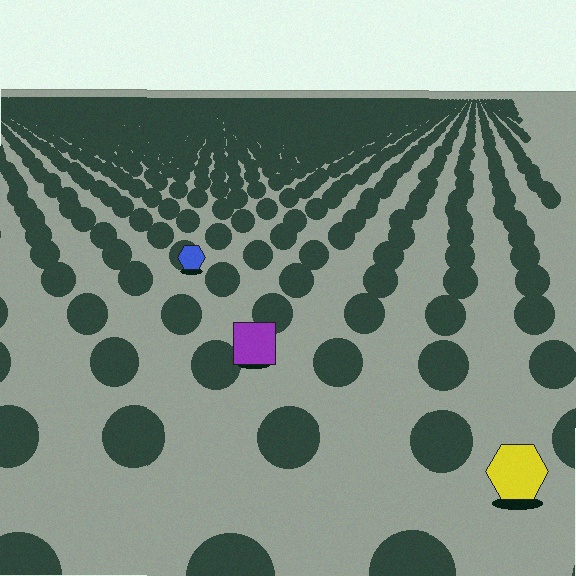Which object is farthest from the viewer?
The blue hexagon is farthest from the viewer. It appears smaller and the ground texture around it is denser.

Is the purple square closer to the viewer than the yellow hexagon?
No. The yellow hexagon is closer — you can tell from the texture gradient: the ground texture is coarser near it.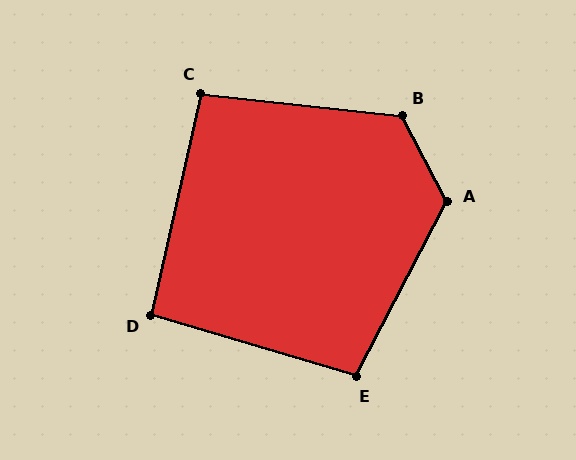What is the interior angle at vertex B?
Approximately 124 degrees (obtuse).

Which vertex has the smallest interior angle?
D, at approximately 94 degrees.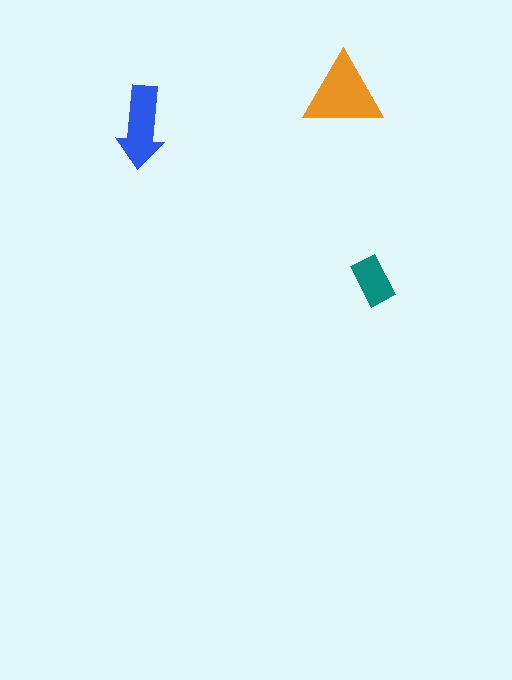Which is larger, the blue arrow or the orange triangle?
The orange triangle.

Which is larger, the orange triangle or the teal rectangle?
The orange triangle.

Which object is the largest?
The orange triangle.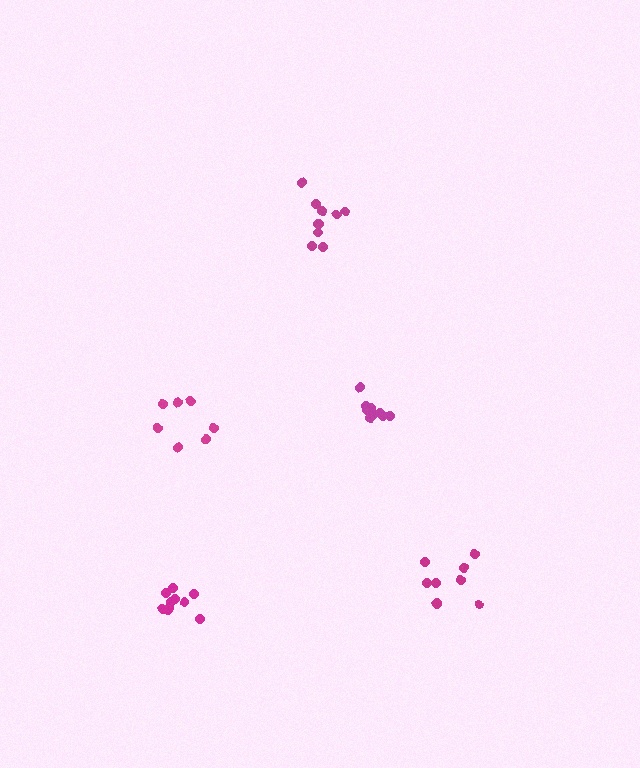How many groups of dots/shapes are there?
There are 5 groups.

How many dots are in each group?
Group 1: 10 dots, Group 2: 9 dots, Group 3: 10 dots, Group 4: 10 dots, Group 5: 7 dots (46 total).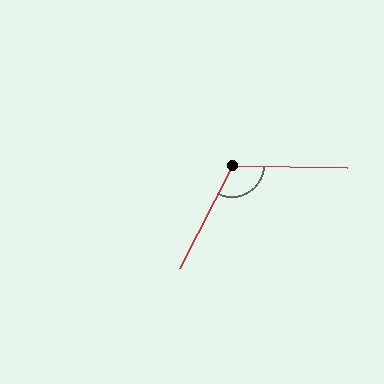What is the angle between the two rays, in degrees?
Approximately 116 degrees.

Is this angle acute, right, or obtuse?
It is obtuse.